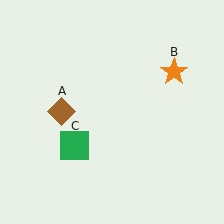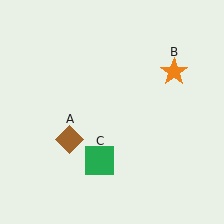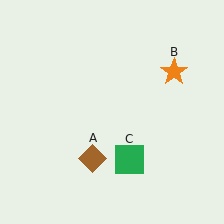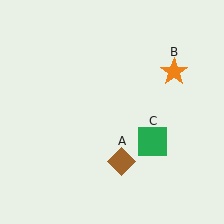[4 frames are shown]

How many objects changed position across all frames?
2 objects changed position: brown diamond (object A), green square (object C).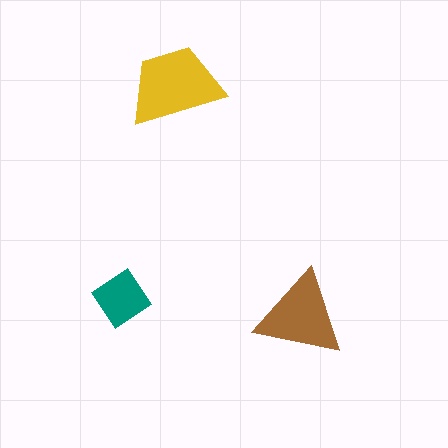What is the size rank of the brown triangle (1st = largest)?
2nd.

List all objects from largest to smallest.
The yellow trapezoid, the brown triangle, the teal diamond.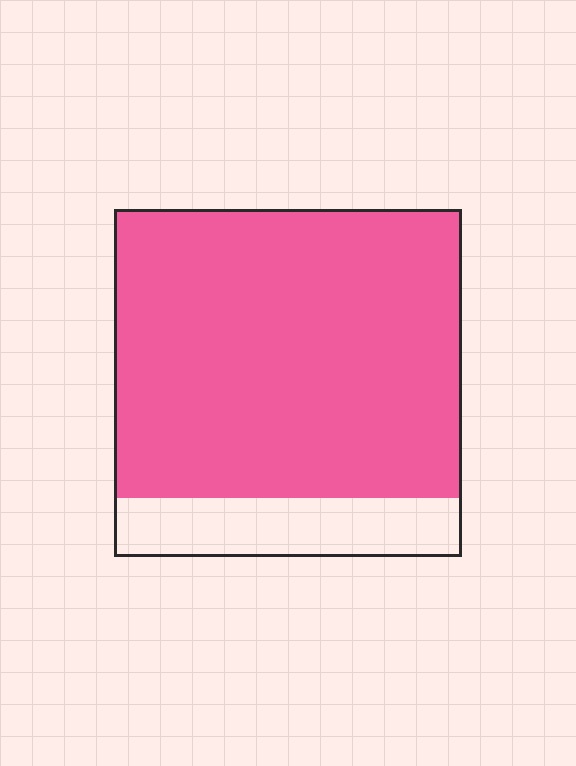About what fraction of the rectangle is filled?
About five sixths (5/6).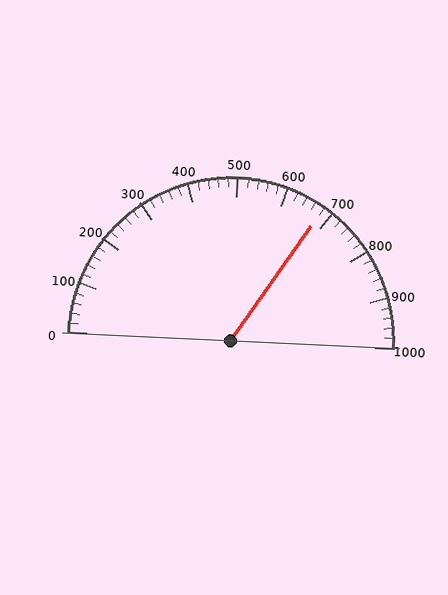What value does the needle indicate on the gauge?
The needle indicates approximately 680.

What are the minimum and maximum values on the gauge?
The gauge ranges from 0 to 1000.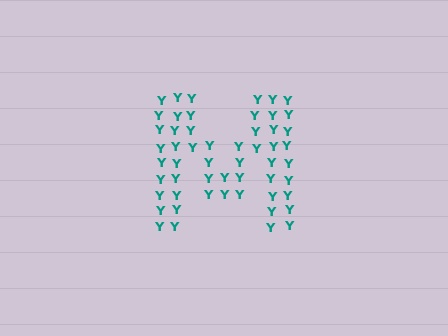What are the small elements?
The small elements are letter Y's.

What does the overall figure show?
The overall figure shows the letter M.